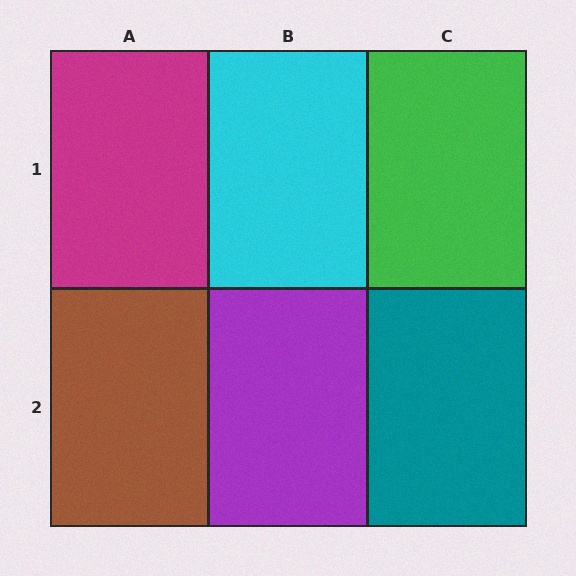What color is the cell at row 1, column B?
Cyan.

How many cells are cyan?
1 cell is cyan.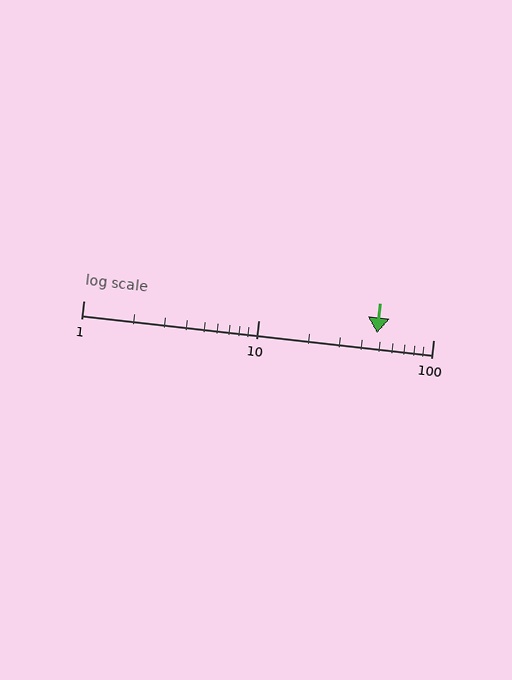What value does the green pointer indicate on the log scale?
The pointer indicates approximately 48.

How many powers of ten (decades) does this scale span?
The scale spans 2 decades, from 1 to 100.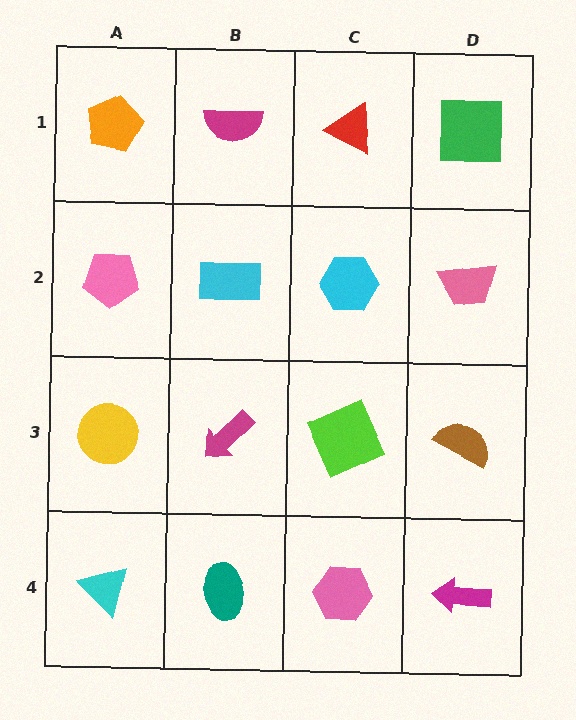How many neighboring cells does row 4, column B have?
3.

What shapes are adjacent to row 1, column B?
A cyan rectangle (row 2, column B), an orange pentagon (row 1, column A), a red triangle (row 1, column C).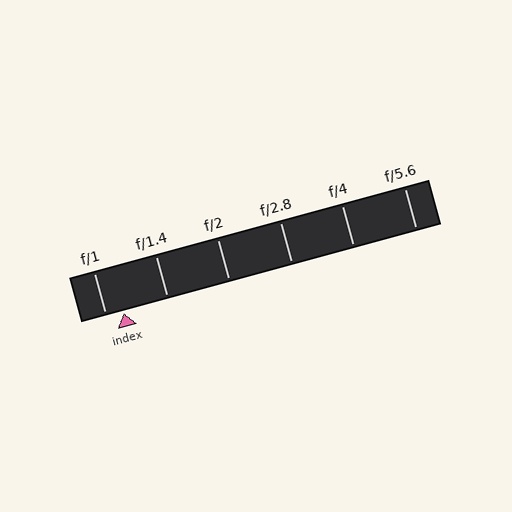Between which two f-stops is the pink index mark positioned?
The index mark is between f/1 and f/1.4.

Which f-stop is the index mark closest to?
The index mark is closest to f/1.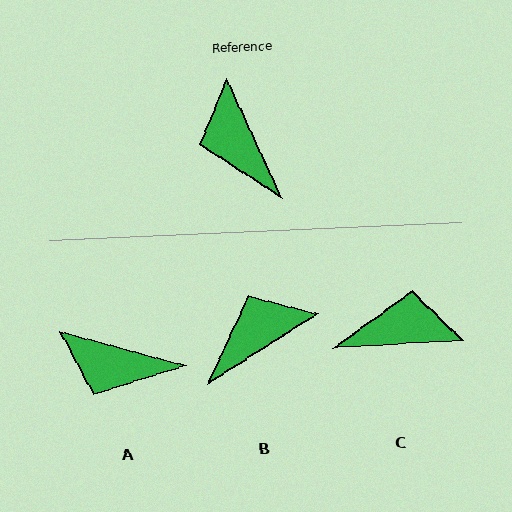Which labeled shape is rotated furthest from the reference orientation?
C, about 111 degrees away.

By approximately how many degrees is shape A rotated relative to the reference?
Approximately 50 degrees counter-clockwise.